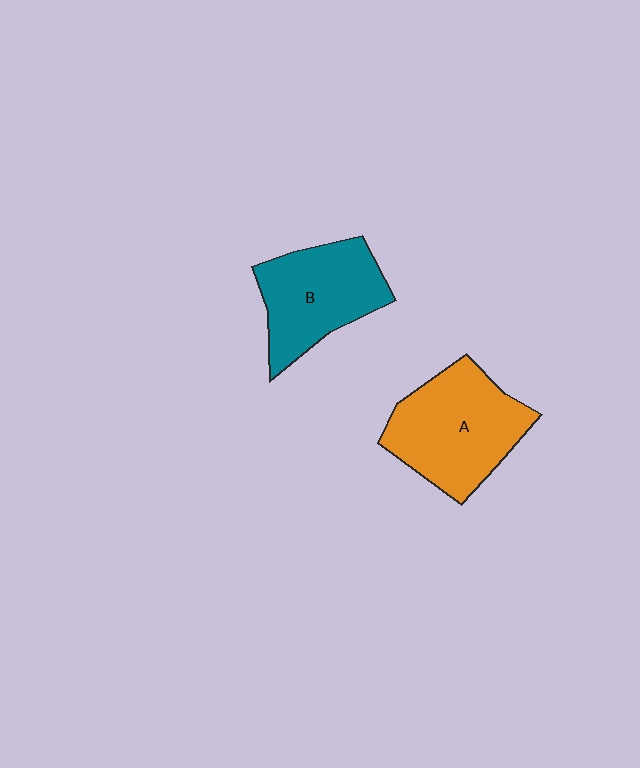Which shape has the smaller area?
Shape B (teal).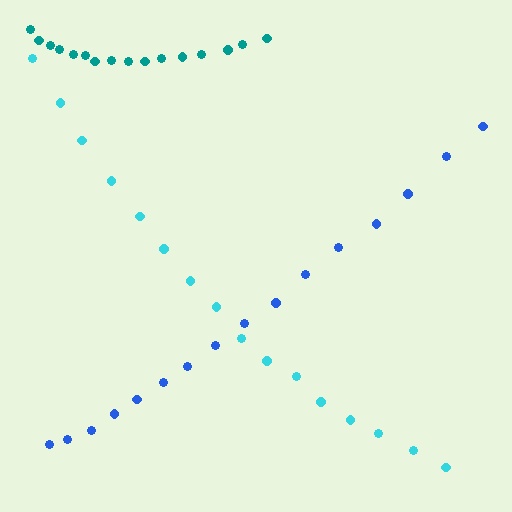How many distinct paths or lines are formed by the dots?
There are 3 distinct paths.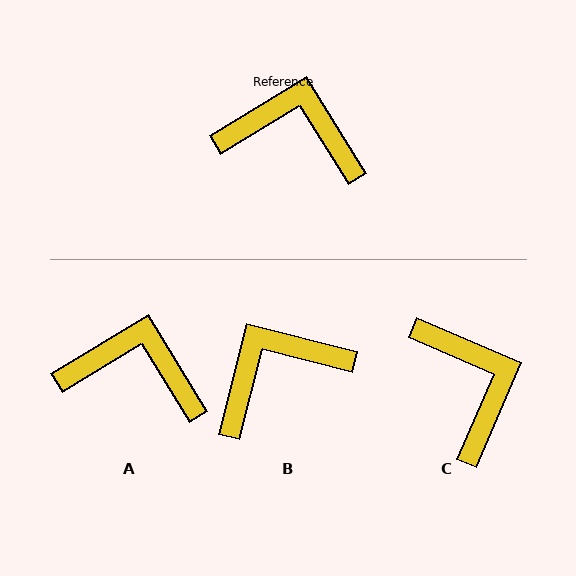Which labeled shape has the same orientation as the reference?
A.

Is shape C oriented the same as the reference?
No, it is off by about 55 degrees.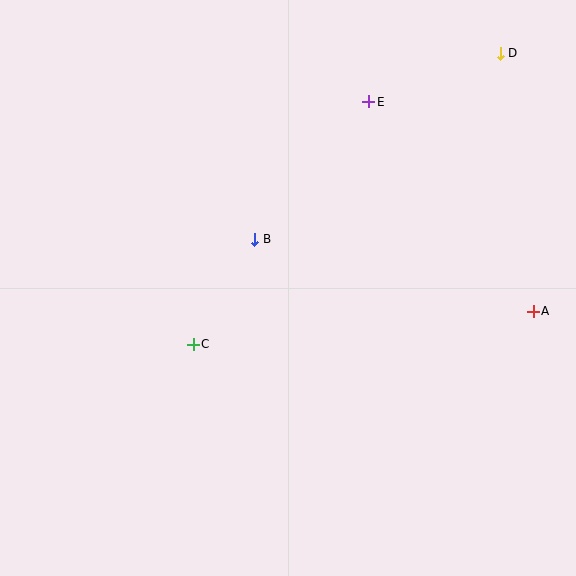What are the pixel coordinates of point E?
Point E is at (369, 102).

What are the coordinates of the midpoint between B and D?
The midpoint between B and D is at (378, 146).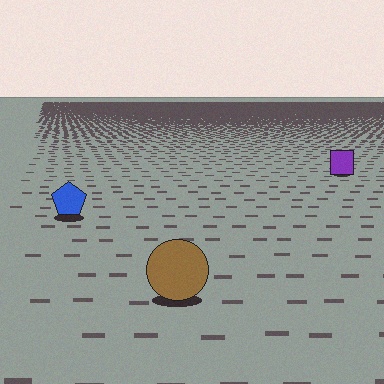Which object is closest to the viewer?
The brown circle is closest. The texture marks near it are larger and more spread out.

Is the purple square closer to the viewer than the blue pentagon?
No. The blue pentagon is closer — you can tell from the texture gradient: the ground texture is coarser near it.